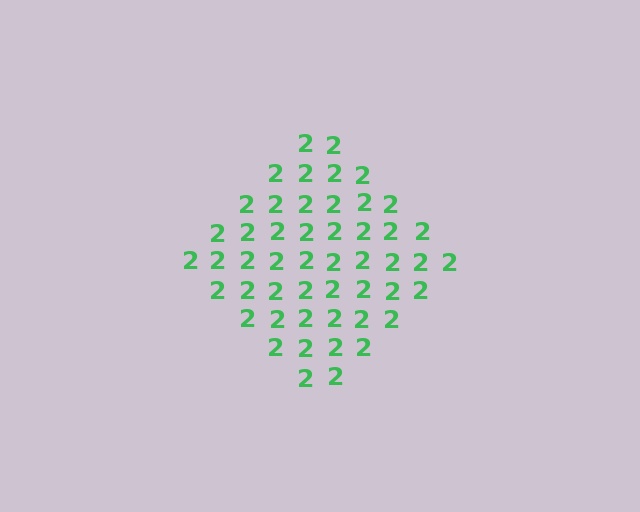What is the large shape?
The large shape is a diamond.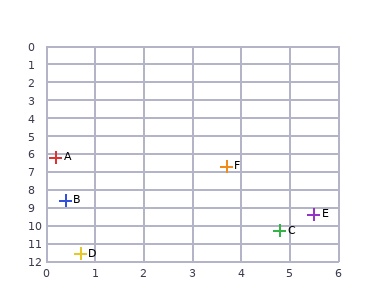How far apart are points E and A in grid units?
Points E and A are about 6.2 grid units apart.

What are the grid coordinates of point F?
Point F is at approximately (3.7, 6.7).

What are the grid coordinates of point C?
Point C is at approximately (4.8, 10.3).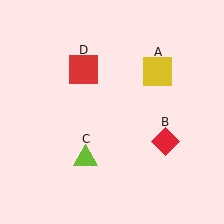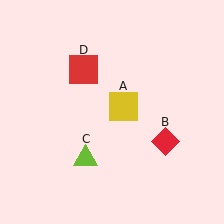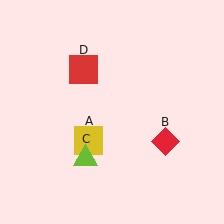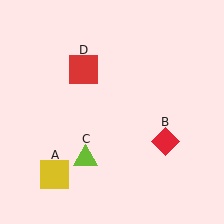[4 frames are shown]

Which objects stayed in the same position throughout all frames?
Red diamond (object B) and lime triangle (object C) and red square (object D) remained stationary.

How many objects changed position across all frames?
1 object changed position: yellow square (object A).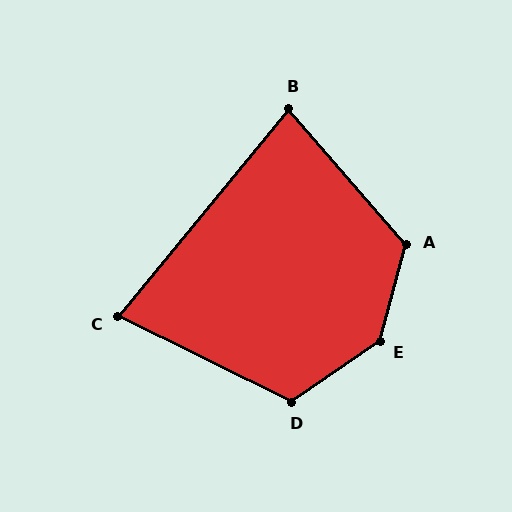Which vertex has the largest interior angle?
E, at approximately 139 degrees.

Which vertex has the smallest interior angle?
C, at approximately 77 degrees.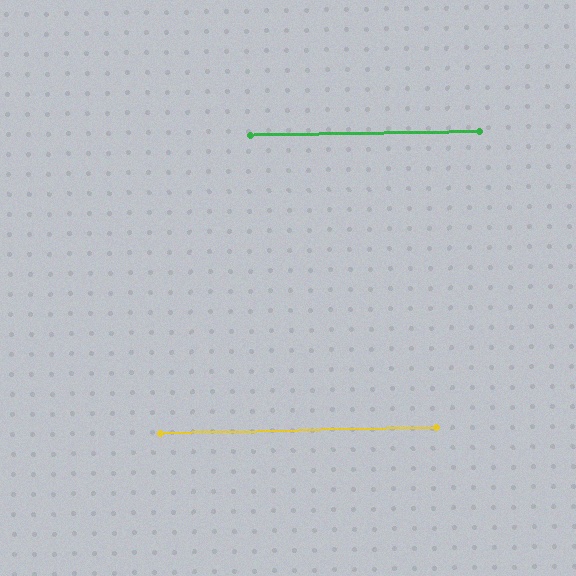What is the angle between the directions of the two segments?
Approximately 0 degrees.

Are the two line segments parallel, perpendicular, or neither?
Parallel — their directions differ by only 0.5°.